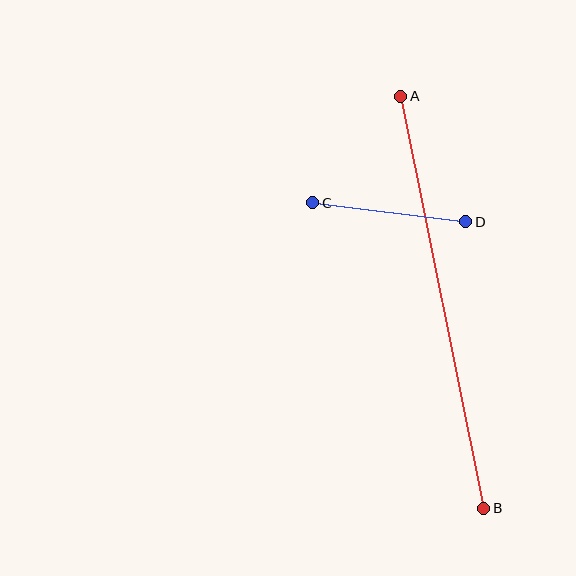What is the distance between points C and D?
The distance is approximately 154 pixels.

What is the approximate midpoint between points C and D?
The midpoint is at approximately (389, 212) pixels.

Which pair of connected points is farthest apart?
Points A and B are farthest apart.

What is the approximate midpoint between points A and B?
The midpoint is at approximately (442, 302) pixels.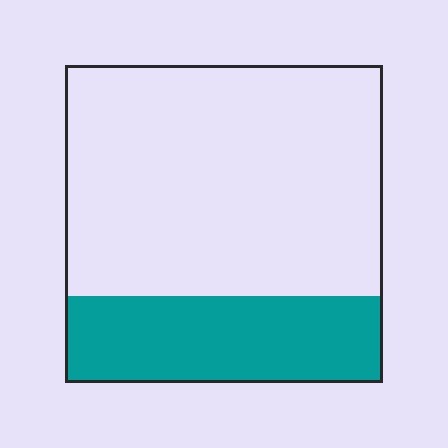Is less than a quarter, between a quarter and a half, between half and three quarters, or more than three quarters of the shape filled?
Between a quarter and a half.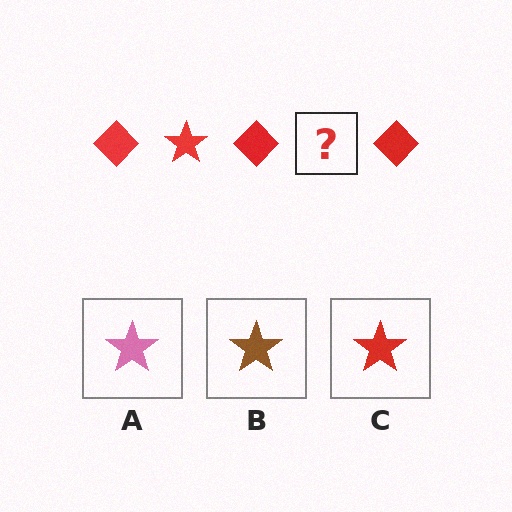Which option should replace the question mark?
Option C.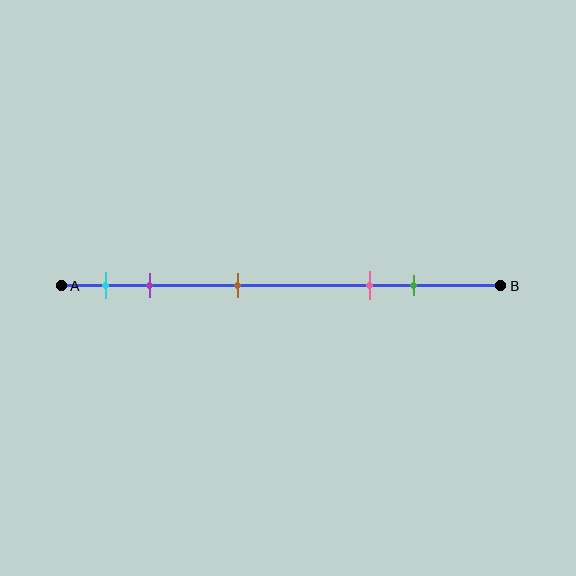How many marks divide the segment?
There are 5 marks dividing the segment.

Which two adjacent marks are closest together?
The cyan and purple marks are the closest adjacent pair.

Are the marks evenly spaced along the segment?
No, the marks are not evenly spaced.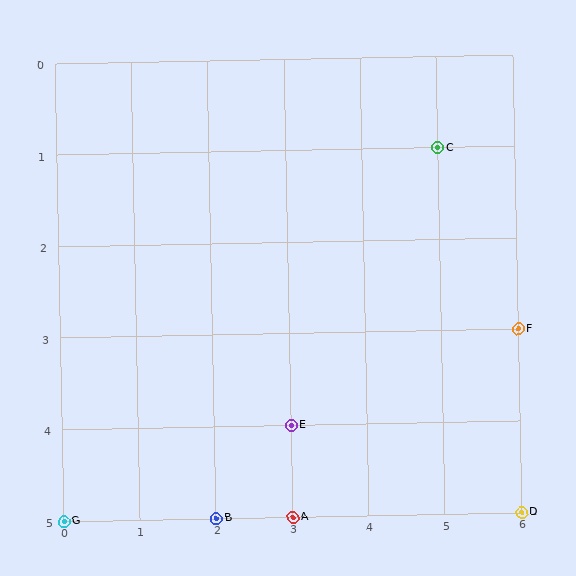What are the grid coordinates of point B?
Point B is at grid coordinates (2, 5).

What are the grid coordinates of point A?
Point A is at grid coordinates (3, 5).